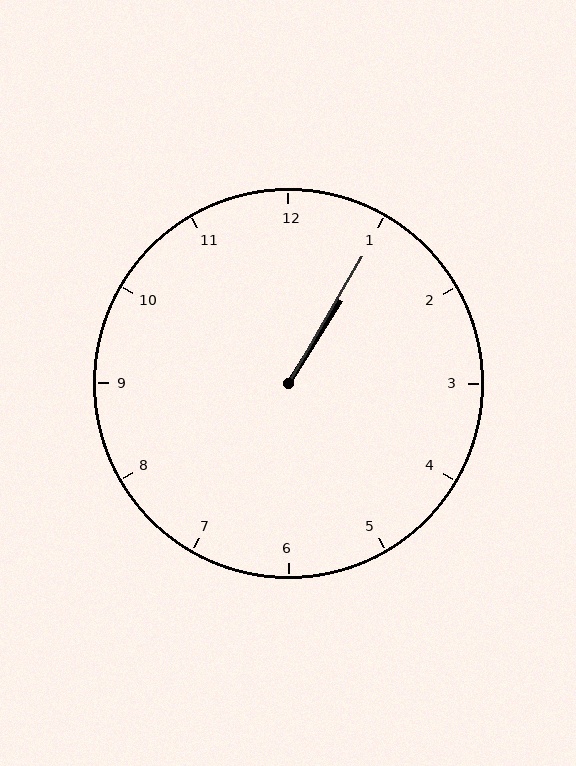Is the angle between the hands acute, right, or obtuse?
It is acute.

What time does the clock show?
1:05.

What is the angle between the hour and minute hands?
Approximately 2 degrees.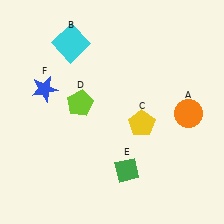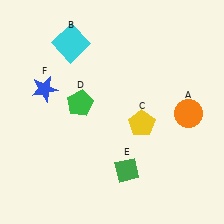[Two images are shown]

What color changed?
The pentagon (D) changed from lime in Image 1 to green in Image 2.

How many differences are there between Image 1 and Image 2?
There is 1 difference between the two images.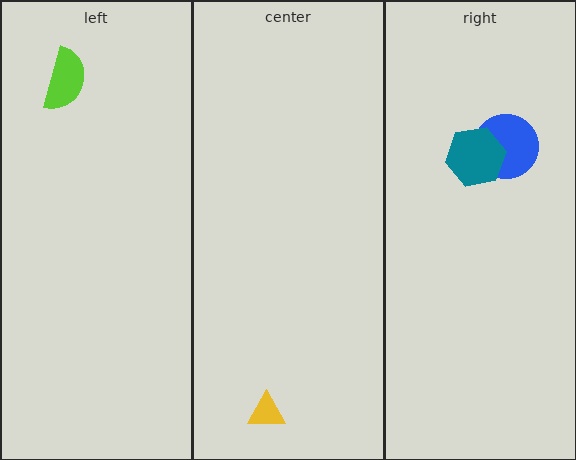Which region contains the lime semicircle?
The left region.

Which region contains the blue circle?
The right region.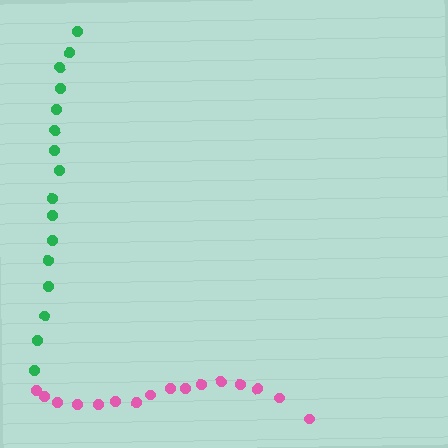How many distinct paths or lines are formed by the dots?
There are 2 distinct paths.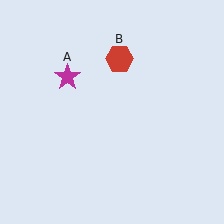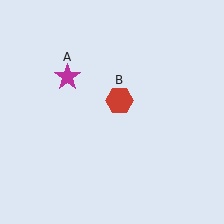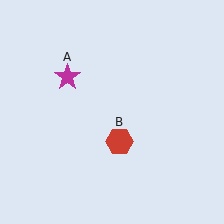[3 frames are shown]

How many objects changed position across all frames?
1 object changed position: red hexagon (object B).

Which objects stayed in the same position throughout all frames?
Magenta star (object A) remained stationary.